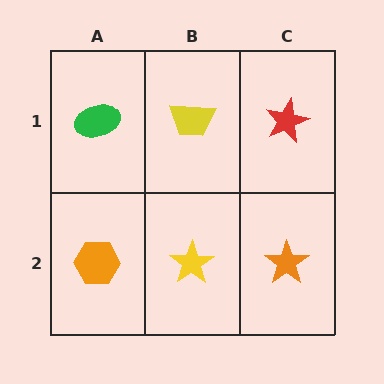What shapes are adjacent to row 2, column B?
A yellow trapezoid (row 1, column B), an orange hexagon (row 2, column A), an orange star (row 2, column C).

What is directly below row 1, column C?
An orange star.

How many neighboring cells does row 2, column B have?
3.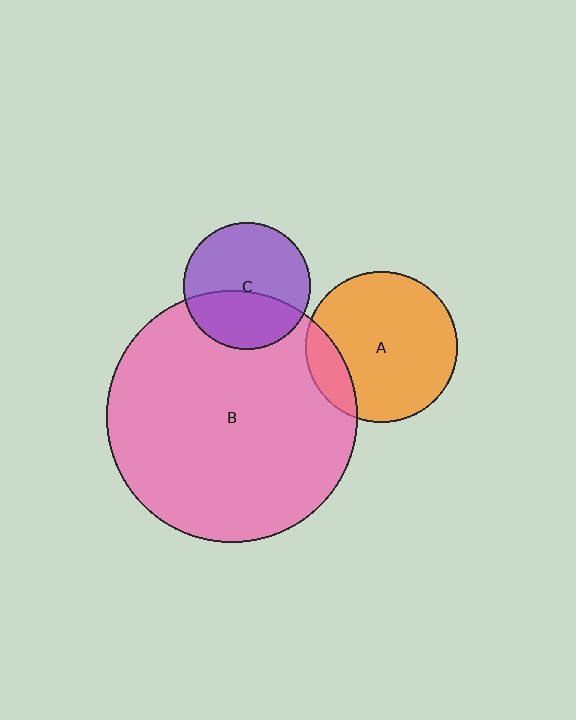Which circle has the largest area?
Circle B (pink).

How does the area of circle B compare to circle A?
Approximately 2.8 times.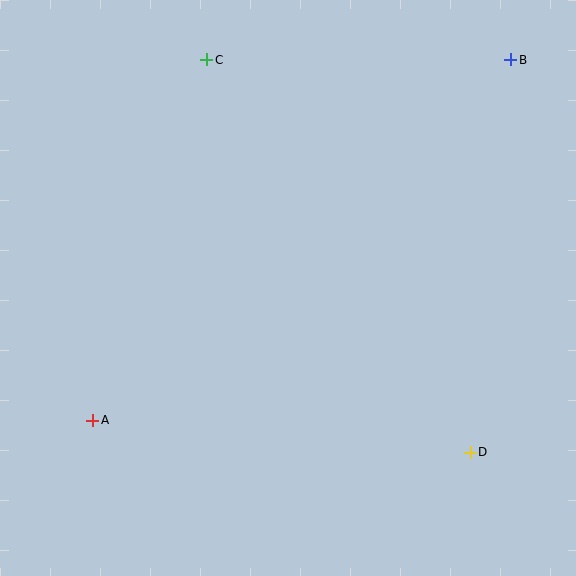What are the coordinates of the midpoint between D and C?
The midpoint between D and C is at (338, 256).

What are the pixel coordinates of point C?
Point C is at (207, 60).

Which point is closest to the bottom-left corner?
Point A is closest to the bottom-left corner.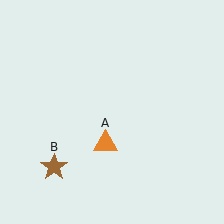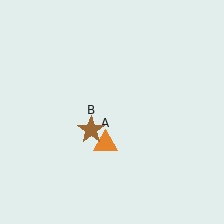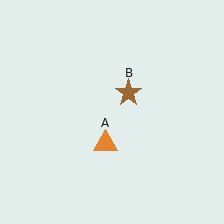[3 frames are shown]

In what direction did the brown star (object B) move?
The brown star (object B) moved up and to the right.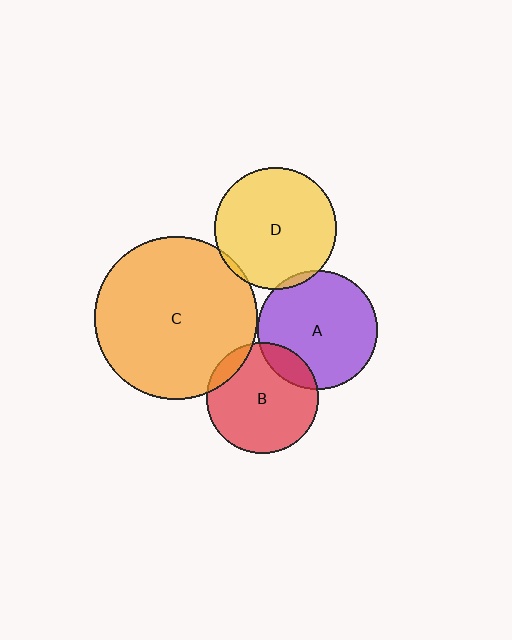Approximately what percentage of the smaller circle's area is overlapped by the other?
Approximately 5%.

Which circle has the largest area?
Circle C (orange).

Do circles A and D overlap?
Yes.